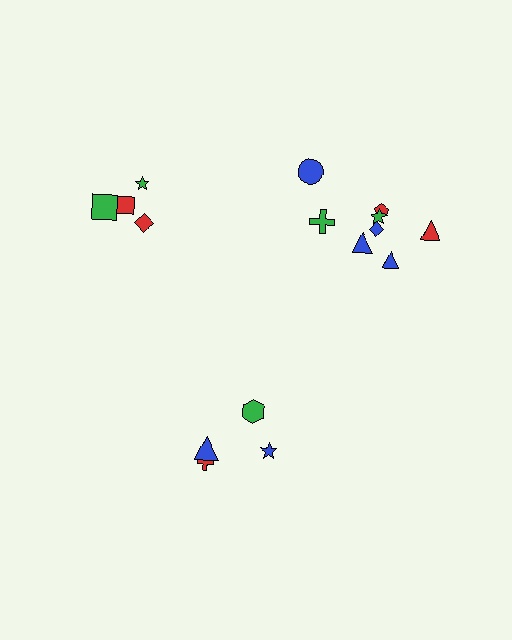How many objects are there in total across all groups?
There are 16 objects.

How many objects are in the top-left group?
There are 4 objects.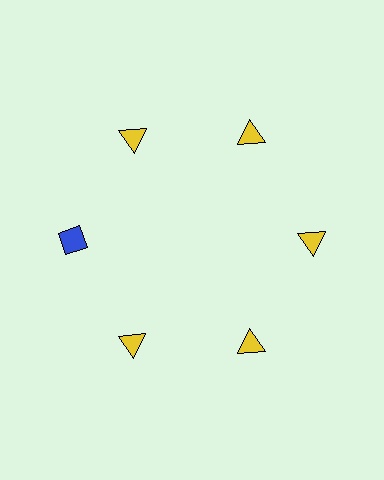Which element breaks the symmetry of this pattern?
The blue diamond at roughly the 9 o'clock position breaks the symmetry. All other shapes are yellow triangles.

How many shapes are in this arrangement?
There are 6 shapes arranged in a ring pattern.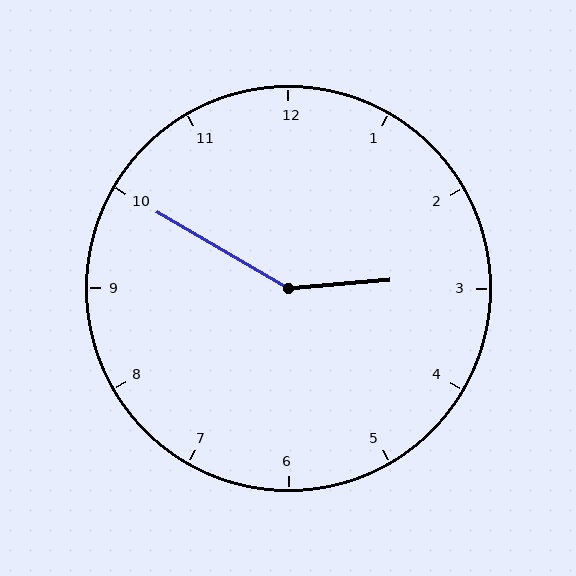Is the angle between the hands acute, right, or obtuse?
It is obtuse.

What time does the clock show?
2:50.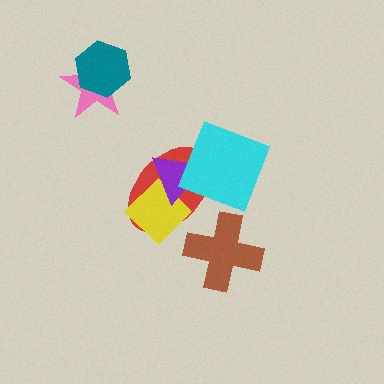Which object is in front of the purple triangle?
The cyan diamond is in front of the purple triangle.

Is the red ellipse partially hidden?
Yes, it is partially covered by another shape.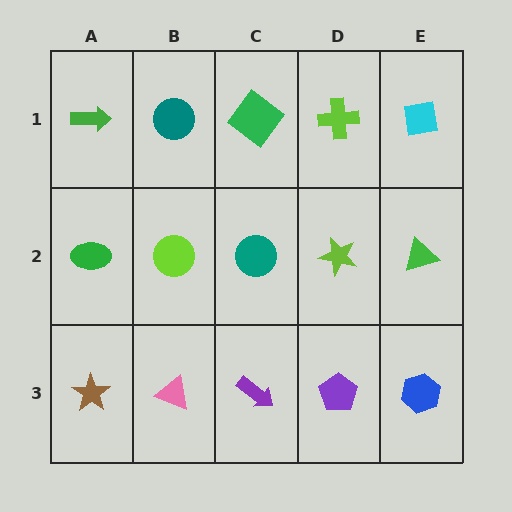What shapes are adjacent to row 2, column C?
A green diamond (row 1, column C), a purple arrow (row 3, column C), a lime circle (row 2, column B), a lime star (row 2, column D).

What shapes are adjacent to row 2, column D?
A lime cross (row 1, column D), a purple pentagon (row 3, column D), a teal circle (row 2, column C), a green triangle (row 2, column E).